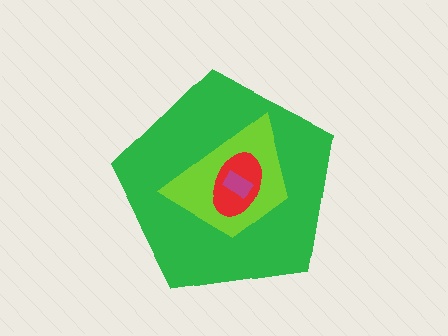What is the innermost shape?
The magenta rectangle.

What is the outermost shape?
The green pentagon.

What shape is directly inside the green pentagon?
The lime trapezoid.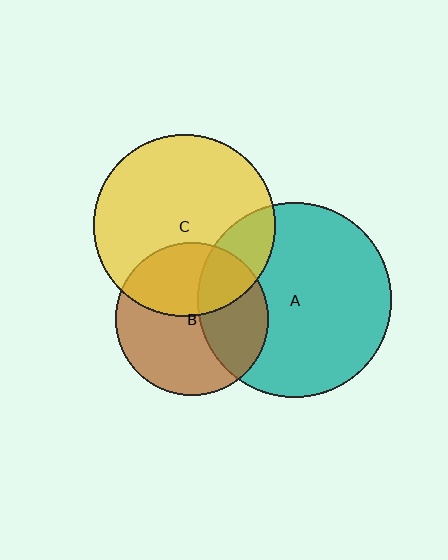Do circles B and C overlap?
Yes.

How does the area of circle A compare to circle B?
Approximately 1.6 times.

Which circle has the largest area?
Circle A (teal).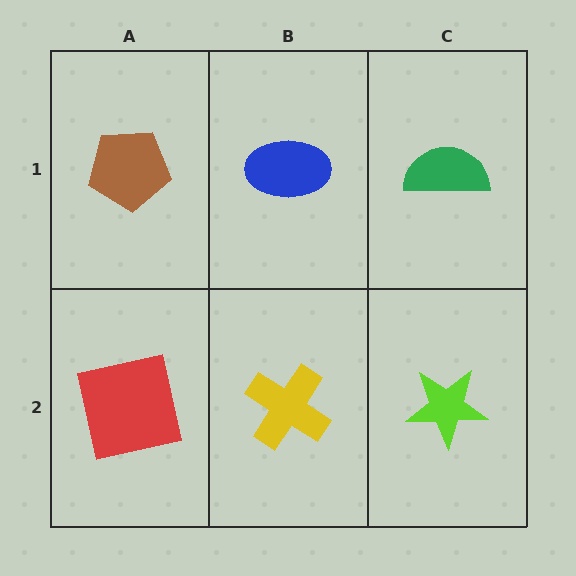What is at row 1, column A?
A brown pentagon.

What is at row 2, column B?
A yellow cross.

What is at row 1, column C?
A green semicircle.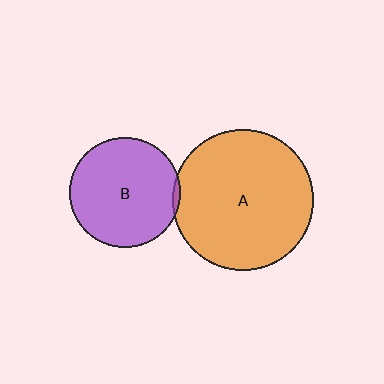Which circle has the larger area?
Circle A (orange).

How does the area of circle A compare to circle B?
Approximately 1.6 times.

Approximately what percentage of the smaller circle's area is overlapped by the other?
Approximately 5%.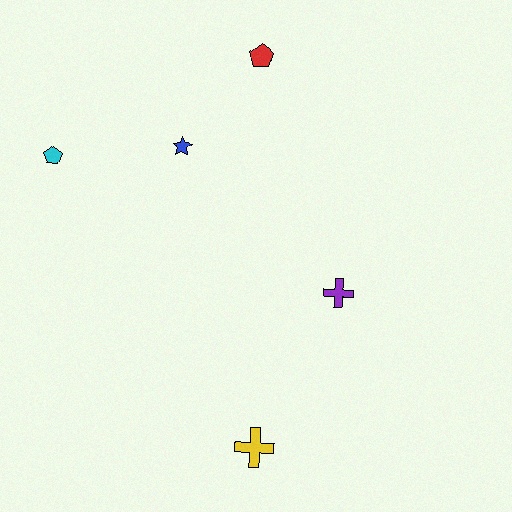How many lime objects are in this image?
There are no lime objects.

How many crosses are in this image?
There are 2 crosses.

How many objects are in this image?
There are 5 objects.